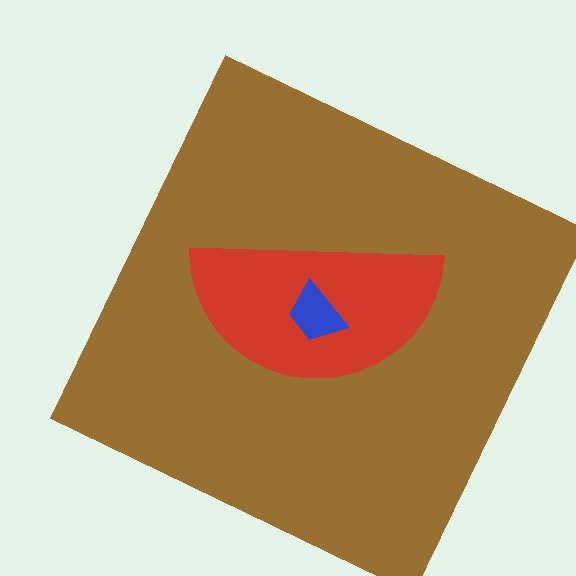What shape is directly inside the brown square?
The red semicircle.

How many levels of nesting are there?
3.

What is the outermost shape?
The brown square.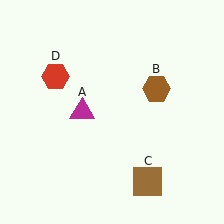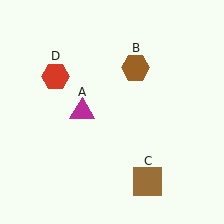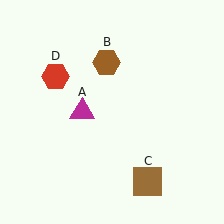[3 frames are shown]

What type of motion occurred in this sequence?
The brown hexagon (object B) rotated counterclockwise around the center of the scene.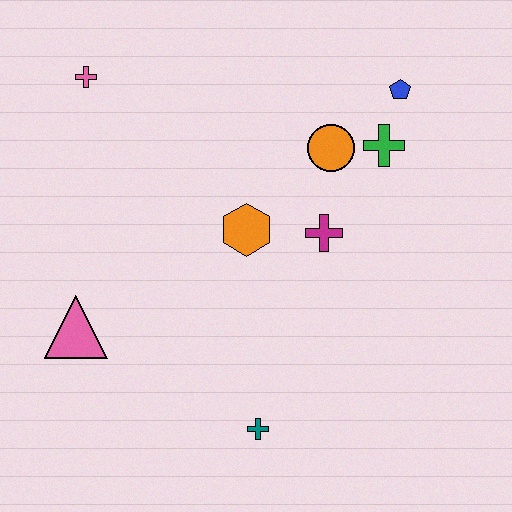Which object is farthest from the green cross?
The pink triangle is farthest from the green cross.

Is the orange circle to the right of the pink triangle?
Yes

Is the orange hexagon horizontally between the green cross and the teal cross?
No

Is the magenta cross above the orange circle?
No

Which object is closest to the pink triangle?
The orange hexagon is closest to the pink triangle.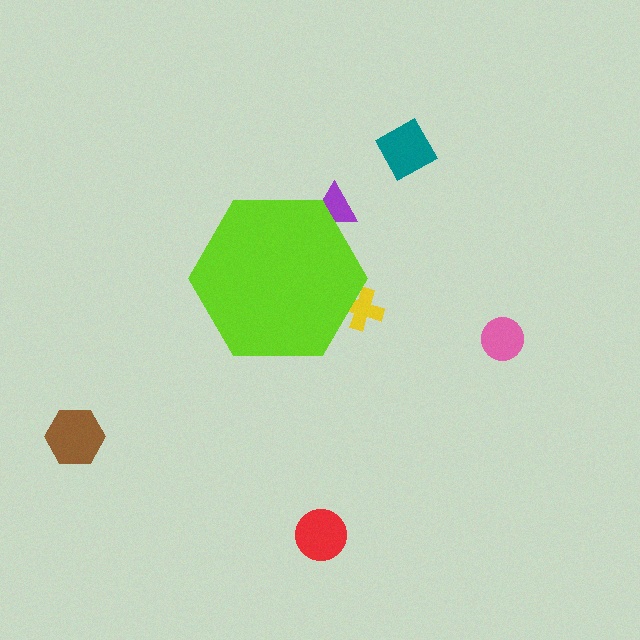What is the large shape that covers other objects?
A lime hexagon.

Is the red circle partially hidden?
No, the red circle is fully visible.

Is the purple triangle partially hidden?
Yes, the purple triangle is partially hidden behind the lime hexagon.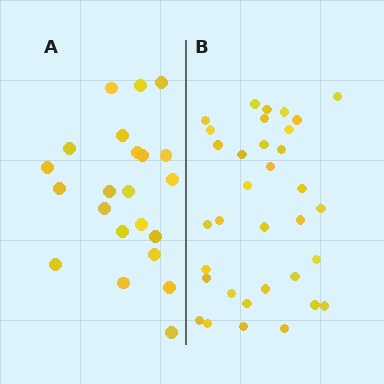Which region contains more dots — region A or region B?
Region B (the right region) has more dots.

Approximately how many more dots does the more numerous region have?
Region B has roughly 12 or so more dots than region A.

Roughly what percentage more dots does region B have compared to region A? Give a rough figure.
About 55% more.